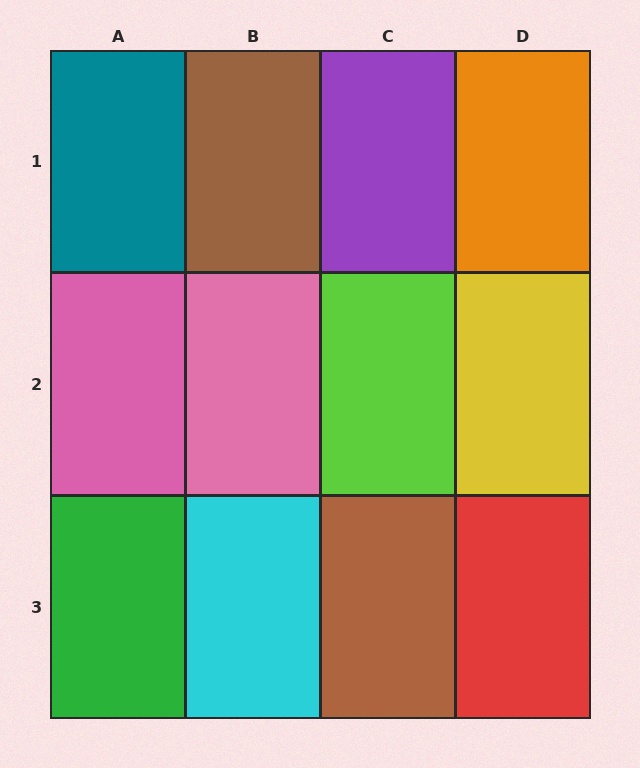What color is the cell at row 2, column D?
Yellow.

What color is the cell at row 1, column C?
Purple.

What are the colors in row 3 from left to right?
Green, cyan, brown, red.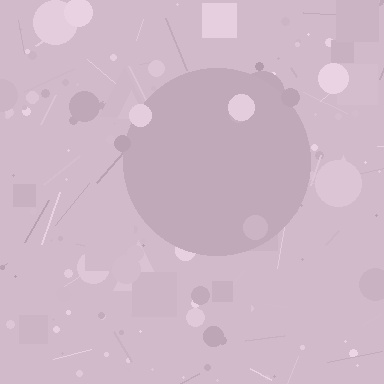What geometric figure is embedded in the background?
A circle is embedded in the background.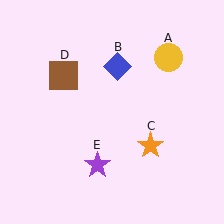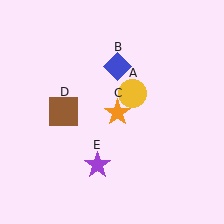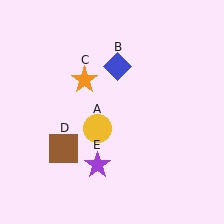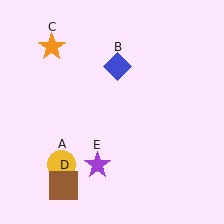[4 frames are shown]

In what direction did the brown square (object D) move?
The brown square (object D) moved down.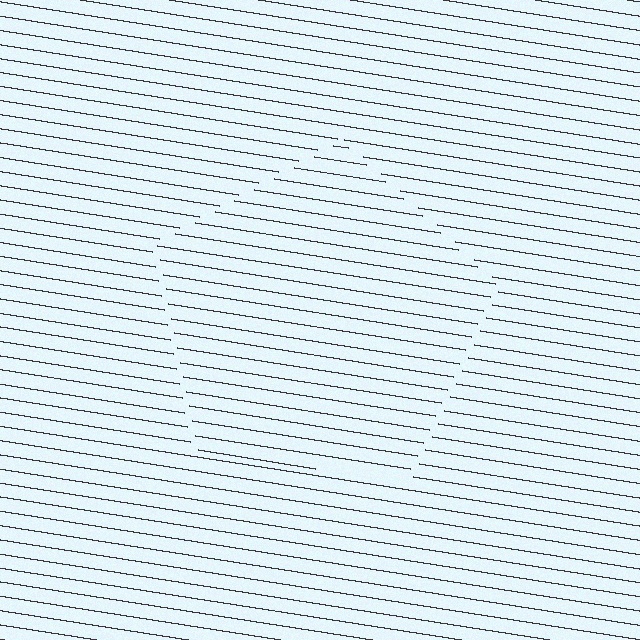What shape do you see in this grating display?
An illusory pentagon. The interior of the shape contains the same grating, shifted by half a period — the contour is defined by the phase discontinuity where line-ends from the inner and outer gratings abut.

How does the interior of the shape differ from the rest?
The interior of the shape contains the same grating, shifted by half a period — the contour is defined by the phase discontinuity where line-ends from the inner and outer gratings abut.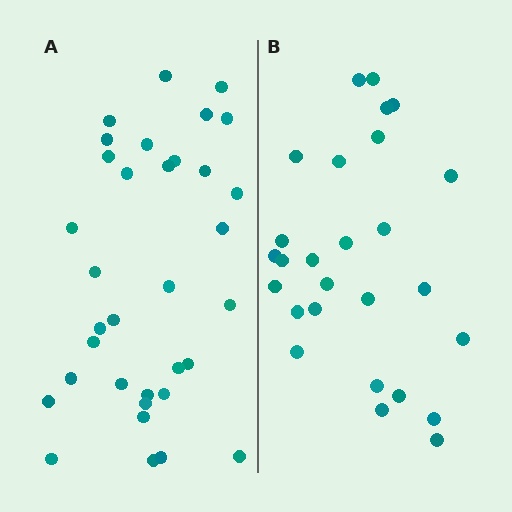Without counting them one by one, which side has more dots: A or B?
Region A (the left region) has more dots.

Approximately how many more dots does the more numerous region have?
Region A has roughly 8 or so more dots than region B.